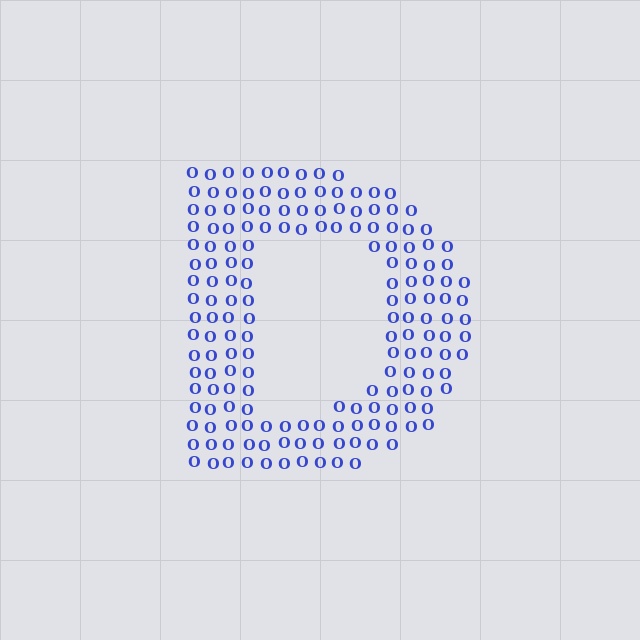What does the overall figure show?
The overall figure shows the letter D.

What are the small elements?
The small elements are letter O's.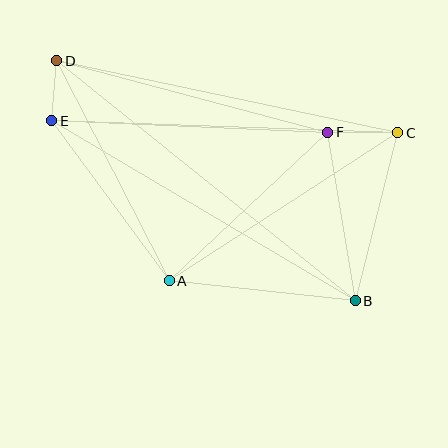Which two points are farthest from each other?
Points B and D are farthest from each other.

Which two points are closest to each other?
Points D and E are closest to each other.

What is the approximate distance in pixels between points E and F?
The distance between E and F is approximately 276 pixels.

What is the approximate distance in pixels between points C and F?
The distance between C and F is approximately 70 pixels.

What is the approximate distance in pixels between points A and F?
The distance between A and F is approximately 217 pixels.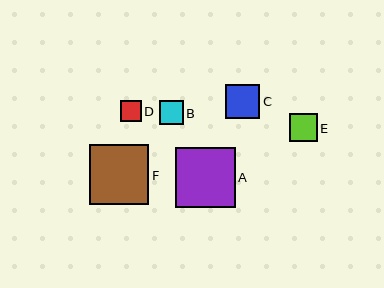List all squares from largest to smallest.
From largest to smallest: A, F, C, E, B, D.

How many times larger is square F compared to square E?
Square F is approximately 2.1 times the size of square E.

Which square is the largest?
Square A is the largest with a size of approximately 60 pixels.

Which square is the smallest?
Square D is the smallest with a size of approximately 21 pixels.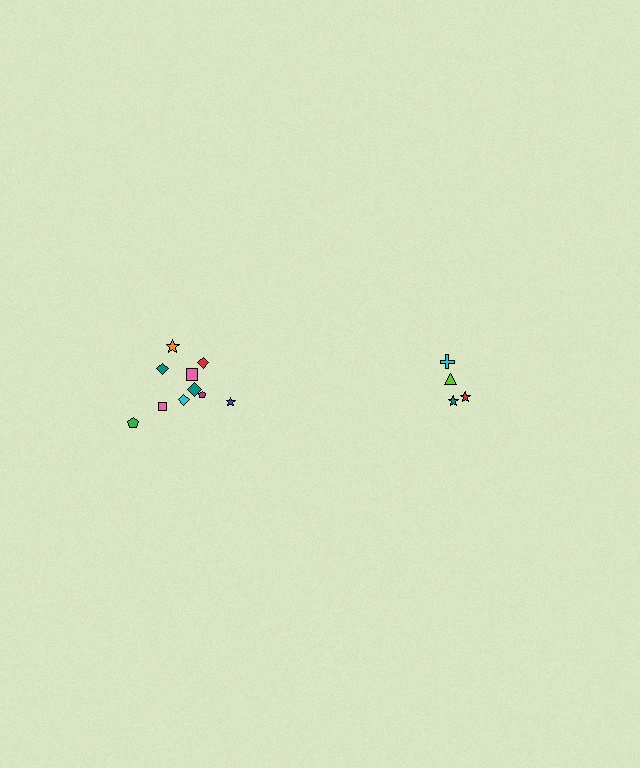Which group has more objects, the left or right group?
The left group.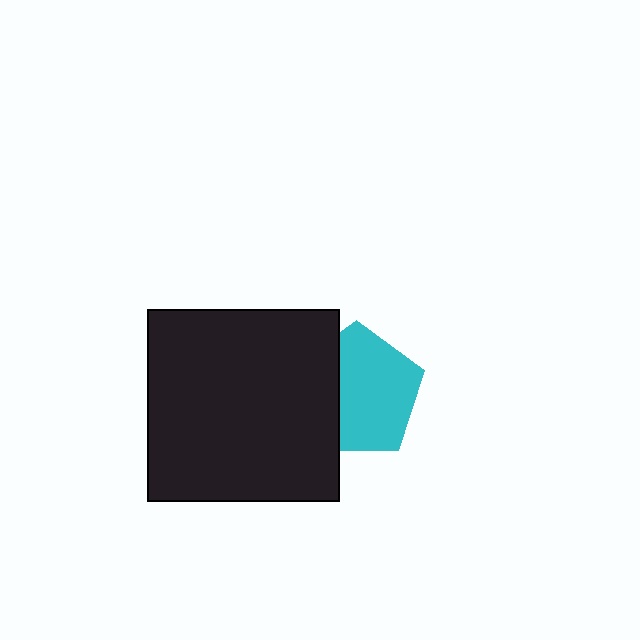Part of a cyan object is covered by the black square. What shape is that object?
It is a pentagon.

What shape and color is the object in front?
The object in front is a black square.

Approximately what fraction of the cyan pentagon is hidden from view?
Roughly 33% of the cyan pentagon is hidden behind the black square.